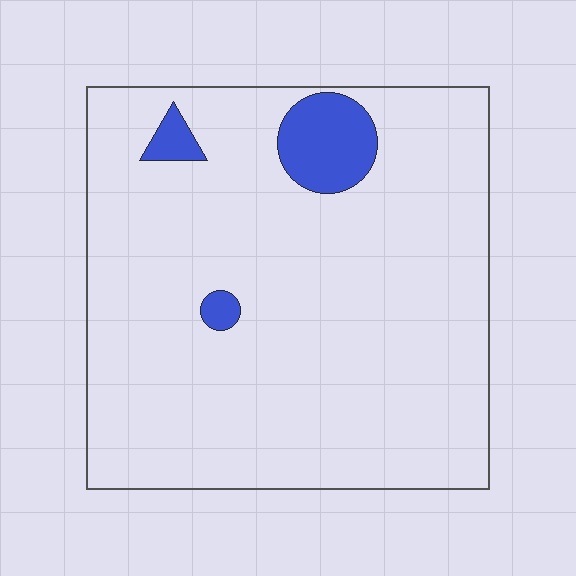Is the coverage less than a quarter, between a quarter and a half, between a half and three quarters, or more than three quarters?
Less than a quarter.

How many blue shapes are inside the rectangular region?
3.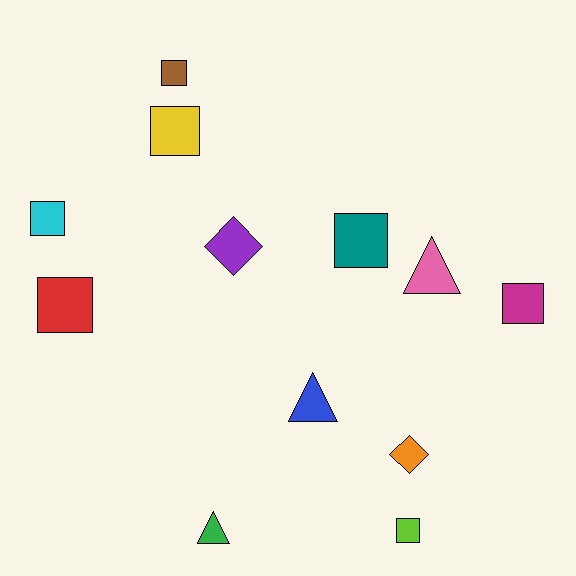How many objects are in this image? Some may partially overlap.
There are 12 objects.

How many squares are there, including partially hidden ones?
There are 7 squares.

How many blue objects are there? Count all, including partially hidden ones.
There is 1 blue object.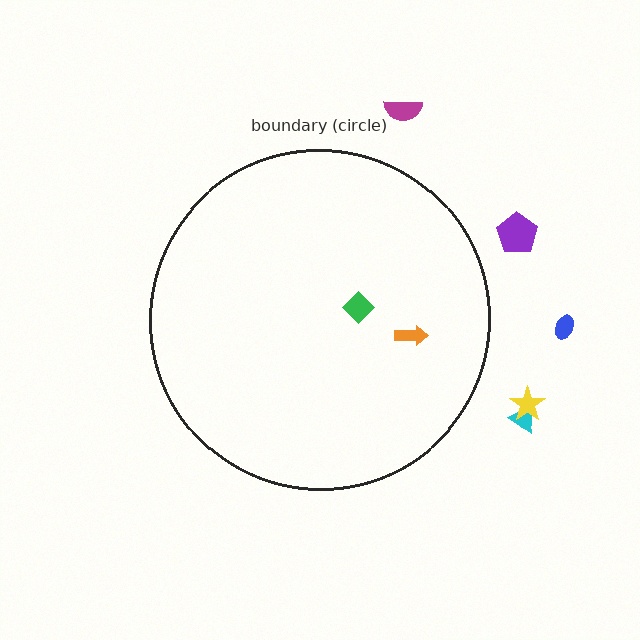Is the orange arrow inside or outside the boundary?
Inside.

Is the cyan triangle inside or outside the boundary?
Outside.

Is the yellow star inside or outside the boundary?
Outside.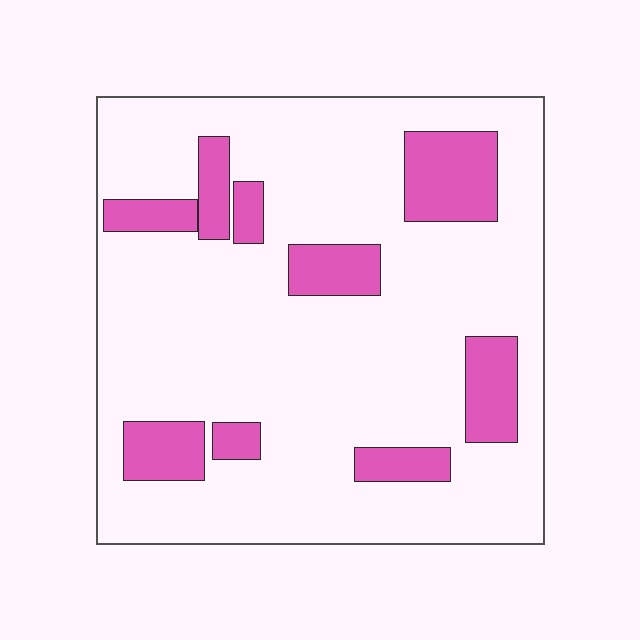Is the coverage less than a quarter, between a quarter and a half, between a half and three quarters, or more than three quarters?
Less than a quarter.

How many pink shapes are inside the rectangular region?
9.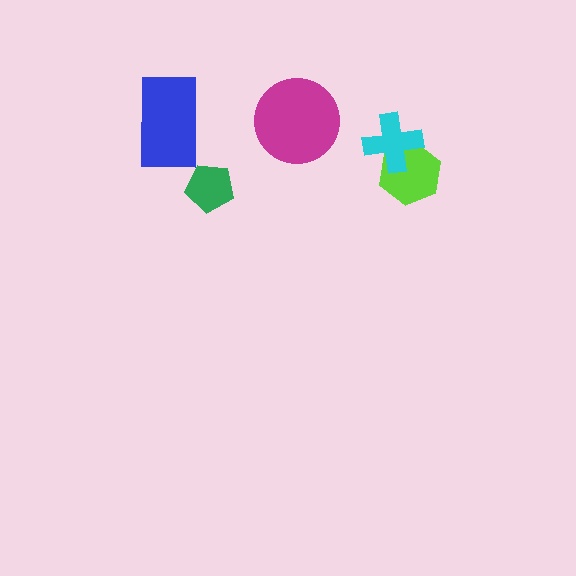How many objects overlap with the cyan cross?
1 object overlaps with the cyan cross.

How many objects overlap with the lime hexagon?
1 object overlaps with the lime hexagon.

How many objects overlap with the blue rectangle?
0 objects overlap with the blue rectangle.